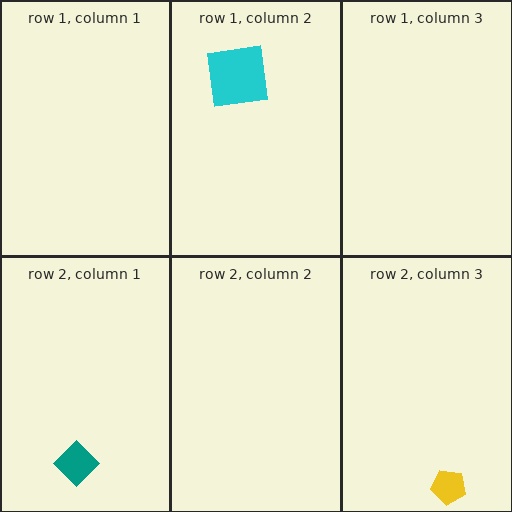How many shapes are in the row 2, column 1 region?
1.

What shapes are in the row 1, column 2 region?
The cyan square.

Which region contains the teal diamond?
The row 2, column 1 region.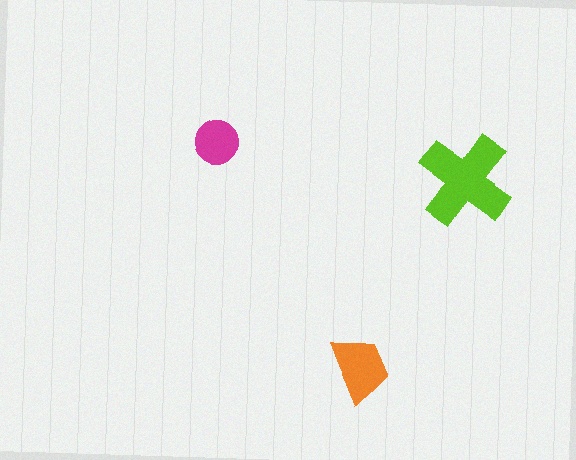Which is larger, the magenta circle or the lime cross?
The lime cross.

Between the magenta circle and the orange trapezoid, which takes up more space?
The orange trapezoid.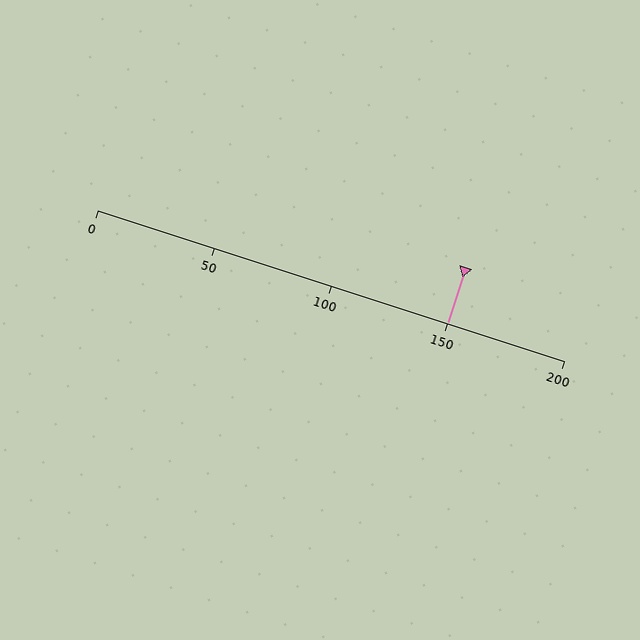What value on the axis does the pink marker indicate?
The marker indicates approximately 150.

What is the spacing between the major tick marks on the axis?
The major ticks are spaced 50 apart.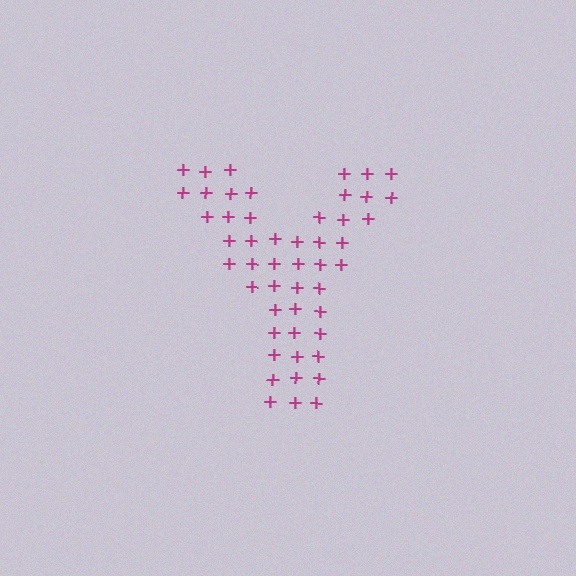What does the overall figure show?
The overall figure shows the letter Y.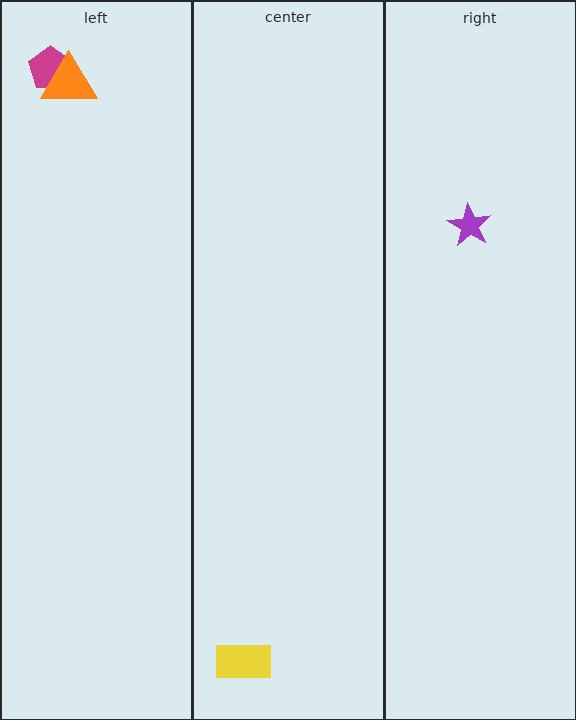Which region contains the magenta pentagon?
The left region.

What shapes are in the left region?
The magenta pentagon, the orange triangle.